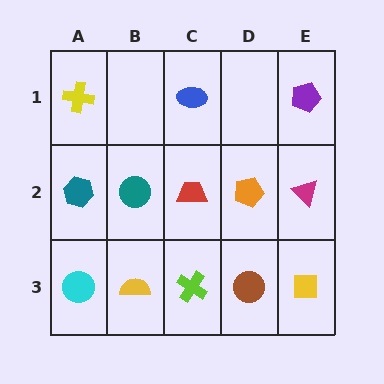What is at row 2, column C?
A red trapezoid.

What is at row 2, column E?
A magenta triangle.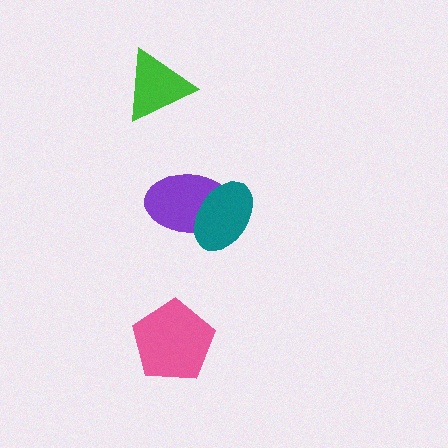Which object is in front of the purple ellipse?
The teal ellipse is in front of the purple ellipse.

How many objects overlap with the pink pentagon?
0 objects overlap with the pink pentagon.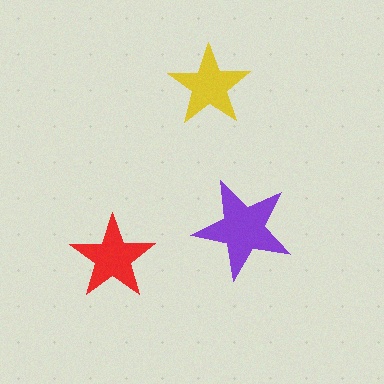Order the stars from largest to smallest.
the purple one, the red one, the yellow one.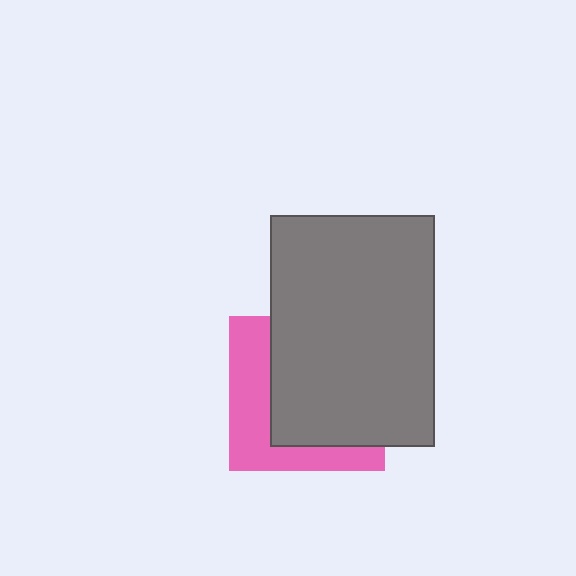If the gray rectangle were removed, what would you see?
You would see the complete pink square.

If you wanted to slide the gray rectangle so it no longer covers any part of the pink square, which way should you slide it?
Slide it right — that is the most direct way to separate the two shapes.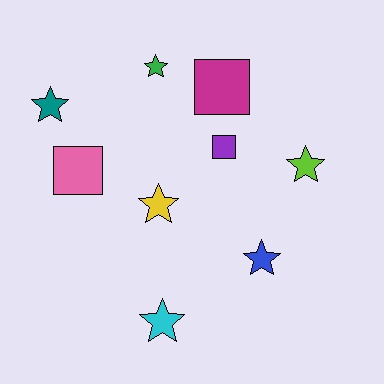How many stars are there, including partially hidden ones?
There are 6 stars.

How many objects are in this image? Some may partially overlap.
There are 9 objects.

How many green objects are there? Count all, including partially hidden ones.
There is 1 green object.